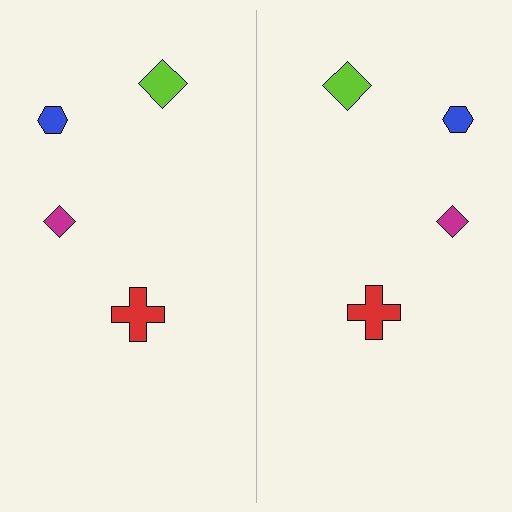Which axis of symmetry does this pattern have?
The pattern has a vertical axis of symmetry running through the center of the image.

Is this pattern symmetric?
Yes, this pattern has bilateral (reflection) symmetry.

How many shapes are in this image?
There are 8 shapes in this image.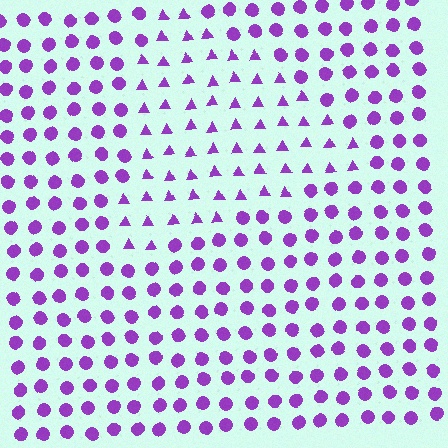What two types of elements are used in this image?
The image uses triangles inside the triangle region and circles outside it.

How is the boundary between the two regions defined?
The boundary is defined by a change in element shape: triangles inside vs. circles outside. All elements share the same color and spacing.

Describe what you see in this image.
The image is filled with small purple elements arranged in a uniform grid. A triangle-shaped region contains triangles, while the surrounding area contains circles. The boundary is defined purely by the change in element shape.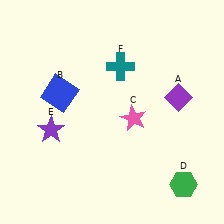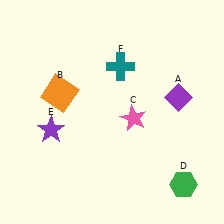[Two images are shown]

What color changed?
The square (B) changed from blue in Image 1 to orange in Image 2.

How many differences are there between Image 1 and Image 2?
There is 1 difference between the two images.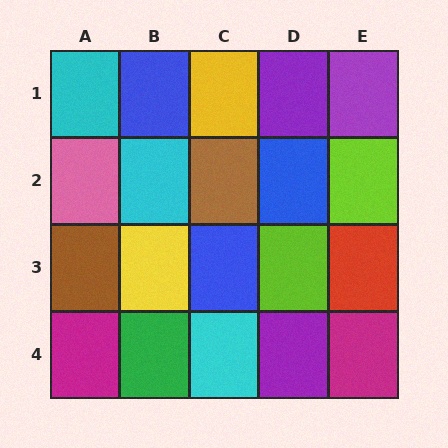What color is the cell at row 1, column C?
Yellow.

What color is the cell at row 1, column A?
Cyan.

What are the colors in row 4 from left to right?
Magenta, green, cyan, purple, magenta.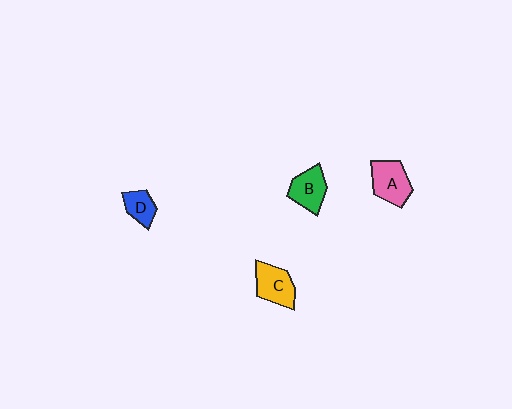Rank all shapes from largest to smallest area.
From largest to smallest: A (pink), C (yellow), B (green), D (blue).